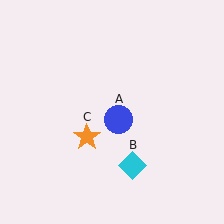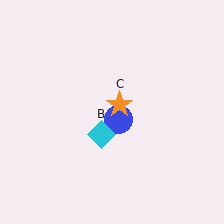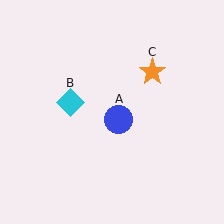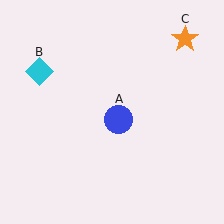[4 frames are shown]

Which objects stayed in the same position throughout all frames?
Blue circle (object A) remained stationary.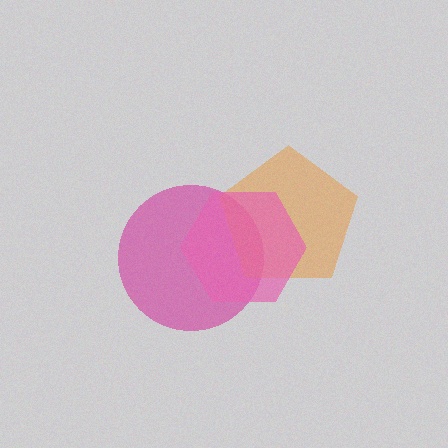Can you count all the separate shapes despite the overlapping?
Yes, there are 3 separate shapes.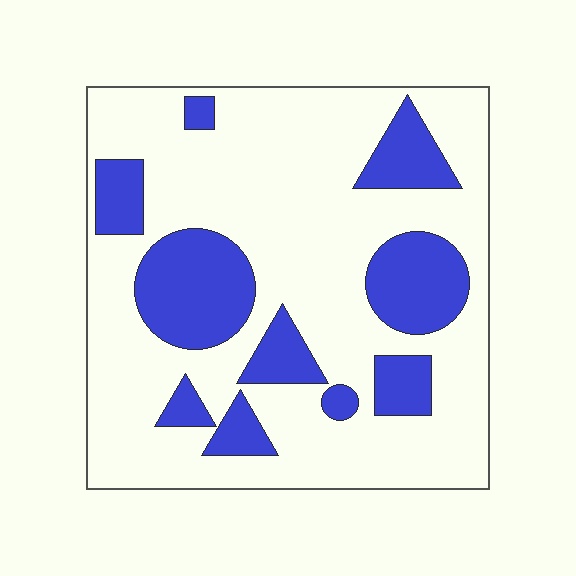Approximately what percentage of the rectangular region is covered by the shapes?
Approximately 25%.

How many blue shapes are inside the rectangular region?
10.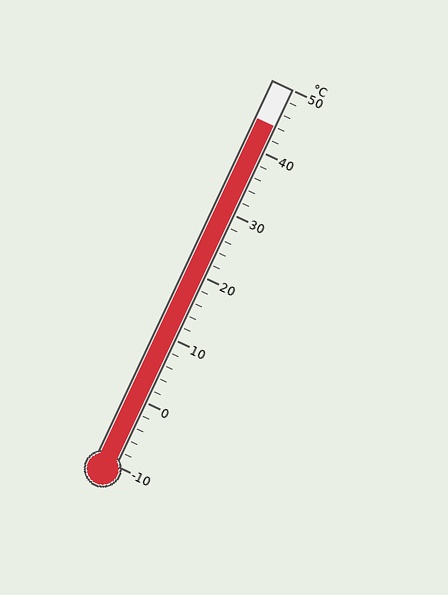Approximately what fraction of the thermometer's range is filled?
The thermometer is filled to approximately 90% of its range.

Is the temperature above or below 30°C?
The temperature is above 30°C.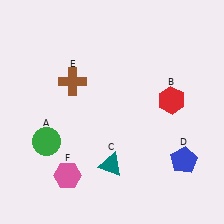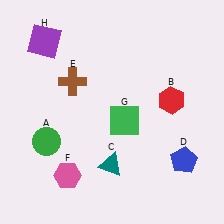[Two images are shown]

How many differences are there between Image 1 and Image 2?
There are 2 differences between the two images.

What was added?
A green square (G), a purple square (H) were added in Image 2.